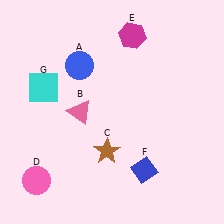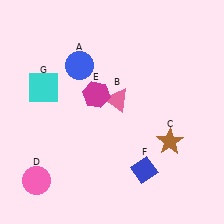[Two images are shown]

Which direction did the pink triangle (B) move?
The pink triangle (B) moved right.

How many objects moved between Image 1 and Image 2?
3 objects moved between the two images.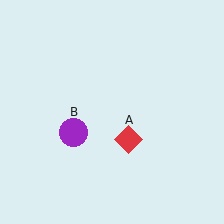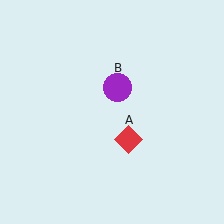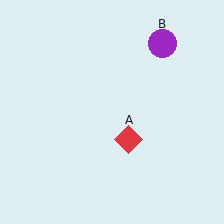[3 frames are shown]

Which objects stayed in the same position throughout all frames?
Red diamond (object A) remained stationary.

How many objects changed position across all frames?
1 object changed position: purple circle (object B).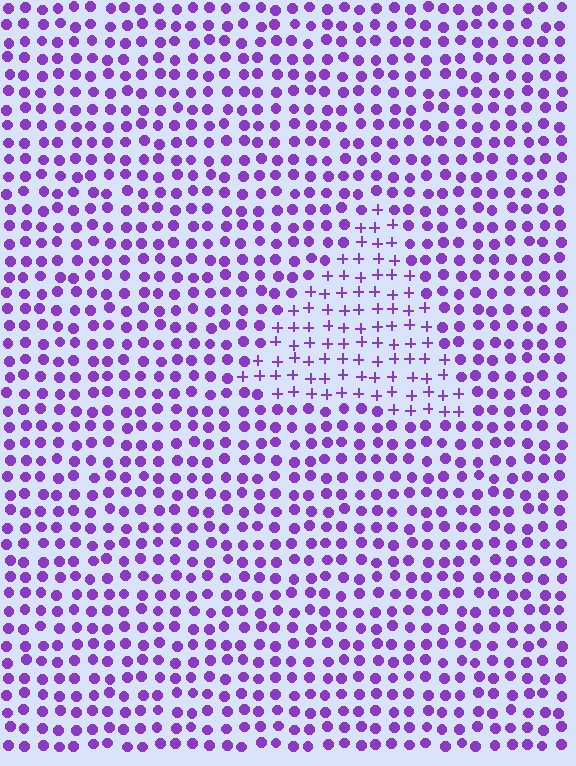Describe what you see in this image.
The image is filled with small purple elements arranged in a uniform grid. A triangle-shaped region contains plus signs, while the surrounding area contains circles. The boundary is defined purely by the change in element shape.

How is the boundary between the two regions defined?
The boundary is defined by a change in element shape: plus signs inside vs. circles outside. All elements share the same color and spacing.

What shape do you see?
I see a triangle.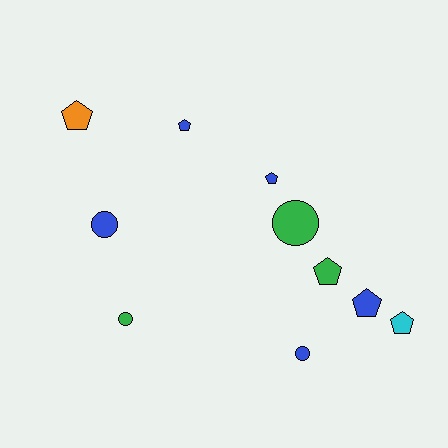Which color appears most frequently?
Blue, with 5 objects.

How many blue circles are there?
There are 2 blue circles.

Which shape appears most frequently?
Pentagon, with 6 objects.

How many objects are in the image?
There are 10 objects.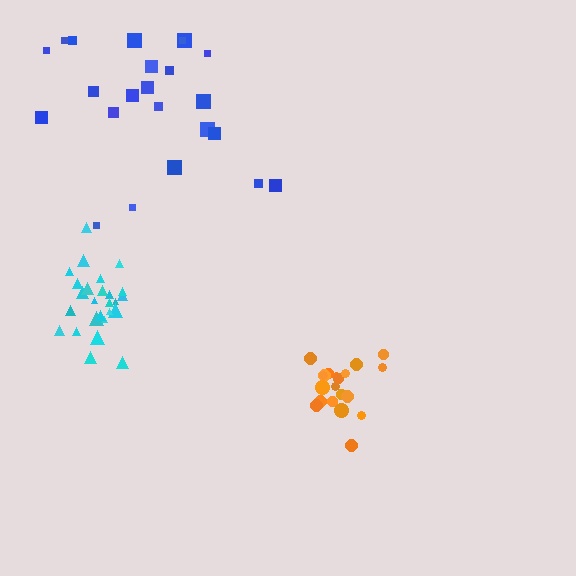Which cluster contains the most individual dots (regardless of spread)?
Cyan (26).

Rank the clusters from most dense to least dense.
orange, cyan, blue.